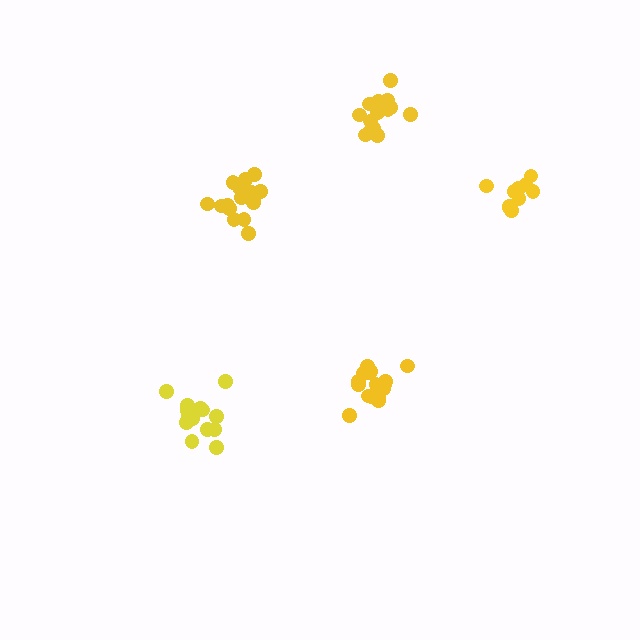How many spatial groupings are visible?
There are 5 spatial groupings.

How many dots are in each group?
Group 1: 10 dots, Group 2: 16 dots, Group 3: 16 dots, Group 4: 16 dots, Group 5: 16 dots (74 total).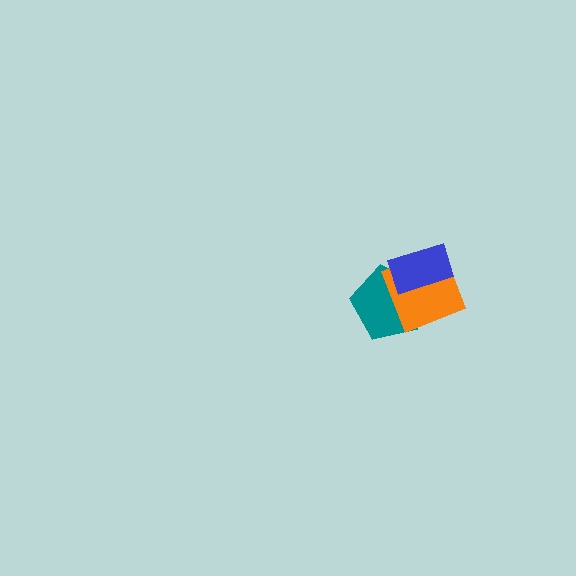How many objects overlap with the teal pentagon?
2 objects overlap with the teal pentagon.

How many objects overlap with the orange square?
2 objects overlap with the orange square.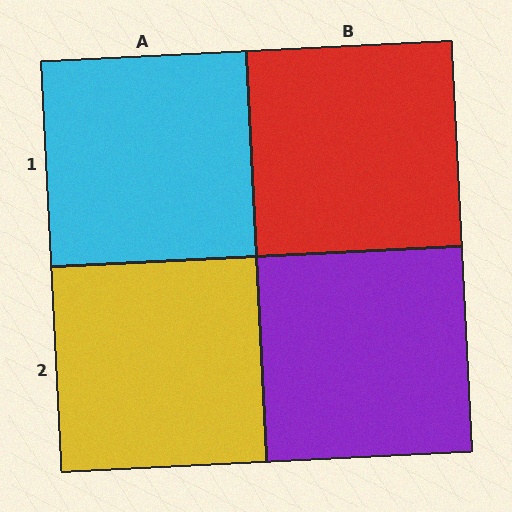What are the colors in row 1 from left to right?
Cyan, red.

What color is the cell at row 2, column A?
Yellow.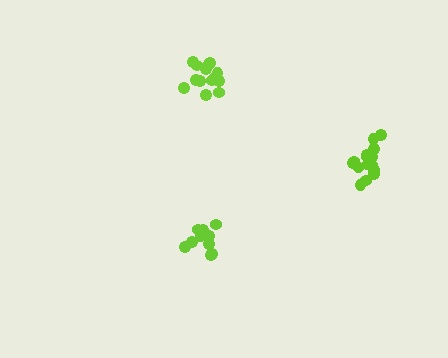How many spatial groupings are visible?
There are 3 spatial groupings.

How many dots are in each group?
Group 1: 15 dots, Group 2: 11 dots, Group 3: 16 dots (42 total).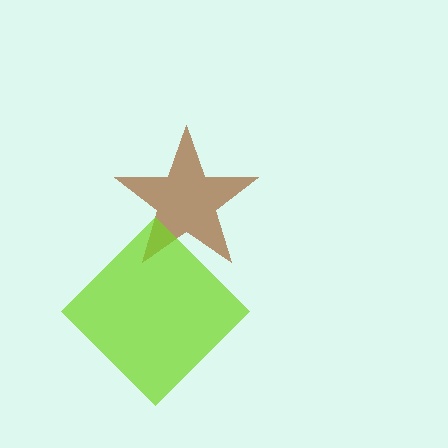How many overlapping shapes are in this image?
There are 2 overlapping shapes in the image.